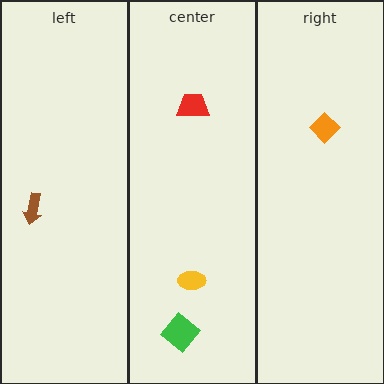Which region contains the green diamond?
The center region.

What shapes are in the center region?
The green diamond, the yellow ellipse, the red trapezoid.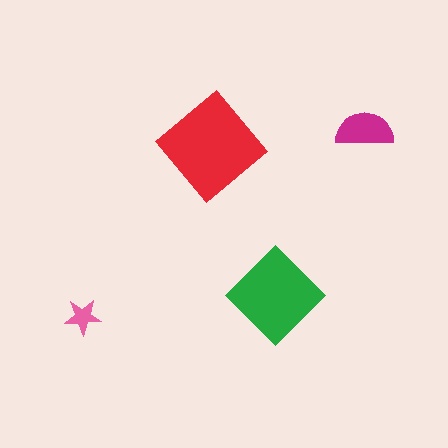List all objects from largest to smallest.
The red diamond, the green diamond, the magenta semicircle, the pink star.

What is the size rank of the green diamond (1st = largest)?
2nd.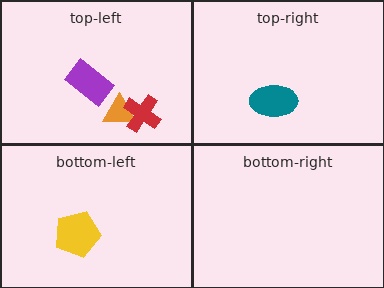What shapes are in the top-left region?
The purple rectangle, the orange triangle, the red cross.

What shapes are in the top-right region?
The teal ellipse.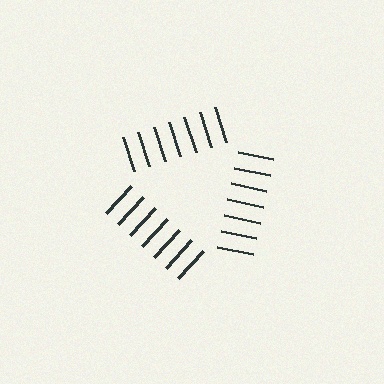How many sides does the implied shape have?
3 sides — the line-ends trace a triangle.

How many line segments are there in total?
21 — 7 along each of the 3 edges.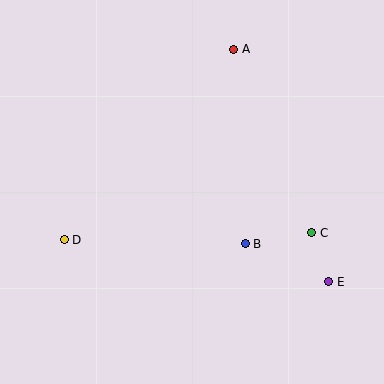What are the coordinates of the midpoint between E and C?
The midpoint between E and C is at (320, 257).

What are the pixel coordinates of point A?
Point A is at (234, 49).